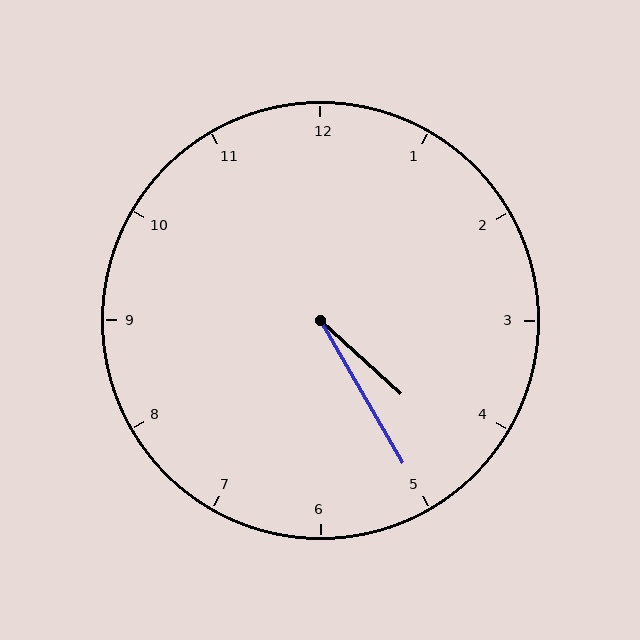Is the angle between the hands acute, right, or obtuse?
It is acute.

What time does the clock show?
4:25.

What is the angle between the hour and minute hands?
Approximately 18 degrees.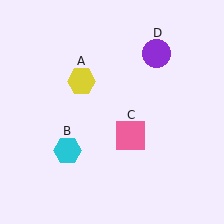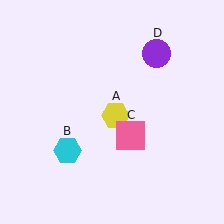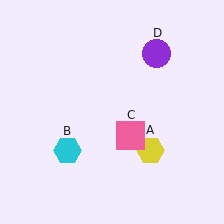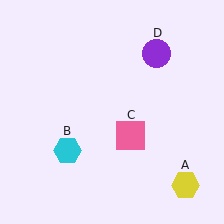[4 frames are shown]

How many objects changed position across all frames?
1 object changed position: yellow hexagon (object A).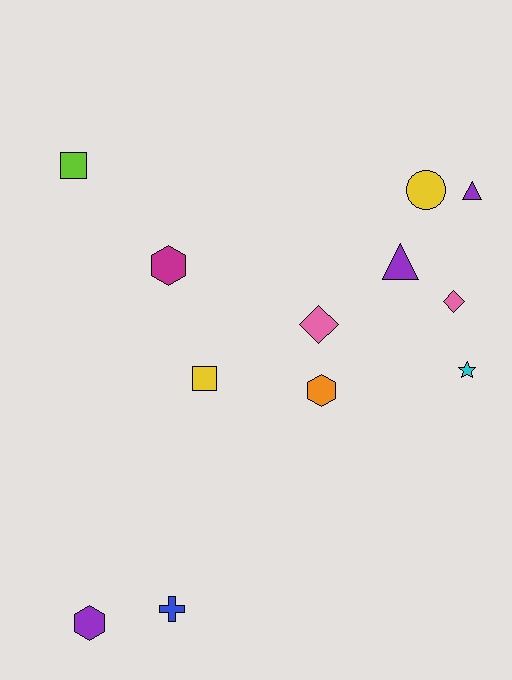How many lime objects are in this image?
There is 1 lime object.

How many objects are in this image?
There are 12 objects.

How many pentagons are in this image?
There are no pentagons.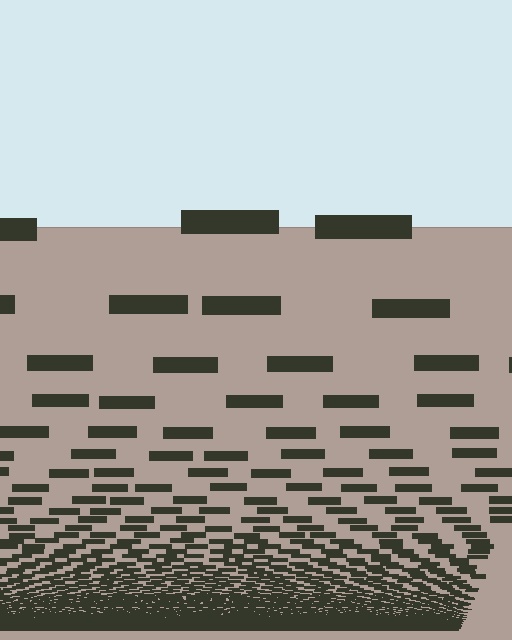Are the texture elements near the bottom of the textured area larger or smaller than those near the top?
Smaller. The gradient is inverted — elements near the bottom are smaller and denser.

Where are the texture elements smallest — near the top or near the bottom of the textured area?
Near the bottom.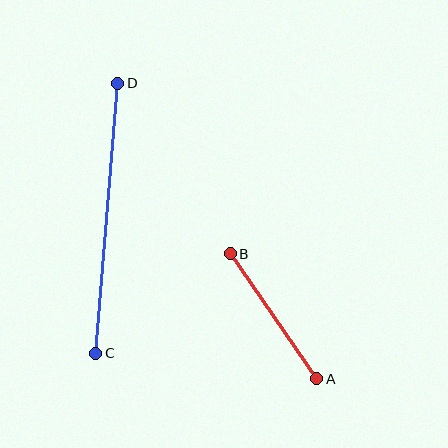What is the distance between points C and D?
The distance is approximately 271 pixels.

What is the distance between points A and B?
The distance is approximately 151 pixels.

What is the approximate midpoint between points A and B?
The midpoint is at approximately (273, 316) pixels.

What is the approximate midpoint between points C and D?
The midpoint is at approximately (107, 218) pixels.